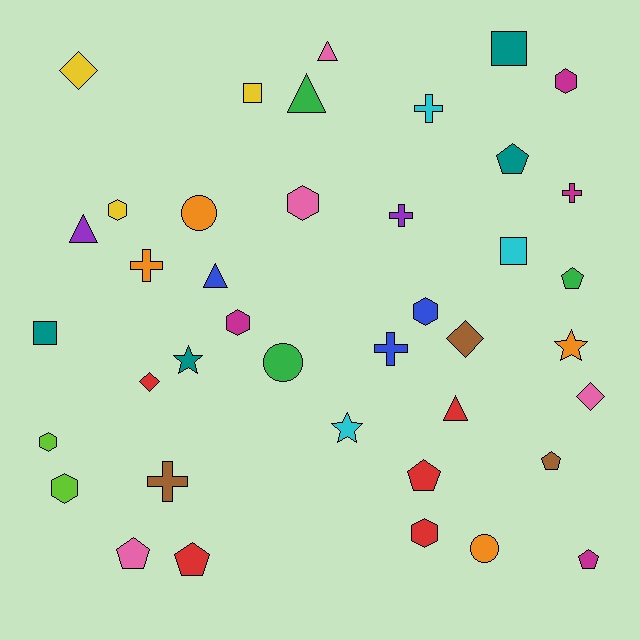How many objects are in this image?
There are 40 objects.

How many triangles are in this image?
There are 5 triangles.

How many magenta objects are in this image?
There are 4 magenta objects.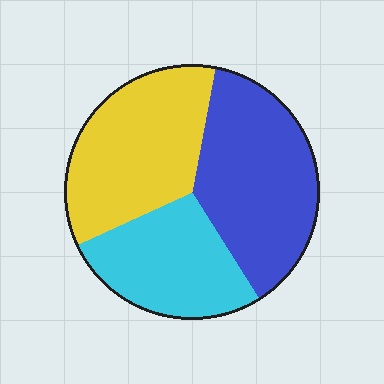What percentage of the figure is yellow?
Yellow covers around 35% of the figure.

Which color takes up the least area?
Cyan, at roughly 25%.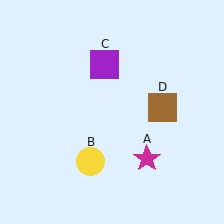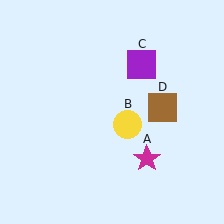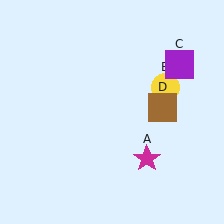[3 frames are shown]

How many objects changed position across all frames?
2 objects changed position: yellow circle (object B), purple square (object C).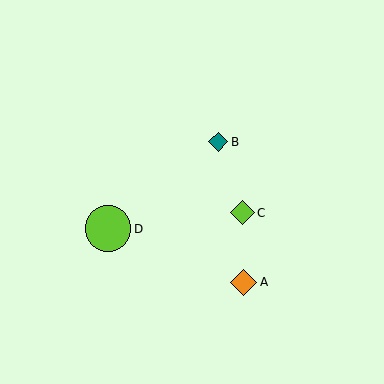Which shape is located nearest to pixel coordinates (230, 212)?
The lime diamond (labeled C) at (242, 213) is nearest to that location.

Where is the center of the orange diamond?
The center of the orange diamond is at (243, 282).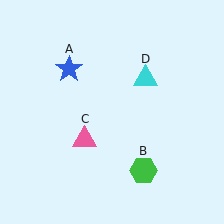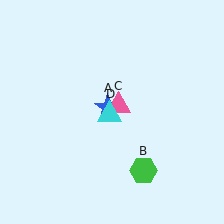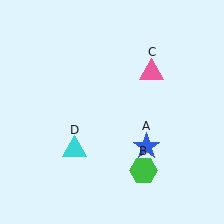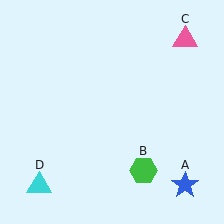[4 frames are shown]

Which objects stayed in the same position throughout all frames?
Green hexagon (object B) remained stationary.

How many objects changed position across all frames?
3 objects changed position: blue star (object A), pink triangle (object C), cyan triangle (object D).